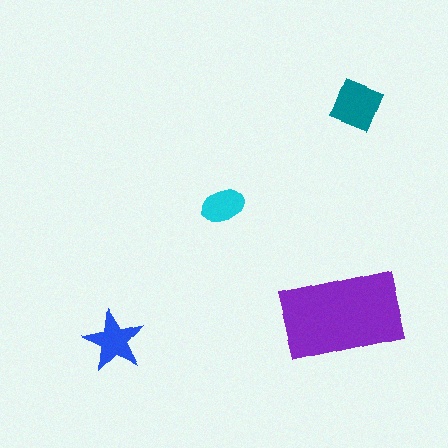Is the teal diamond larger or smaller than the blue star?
Larger.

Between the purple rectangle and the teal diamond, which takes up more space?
The purple rectangle.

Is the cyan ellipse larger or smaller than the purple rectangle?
Smaller.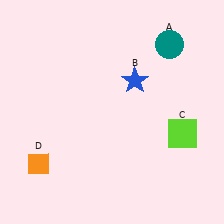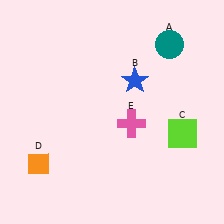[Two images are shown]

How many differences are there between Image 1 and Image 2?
There is 1 difference between the two images.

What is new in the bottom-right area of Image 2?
A pink cross (E) was added in the bottom-right area of Image 2.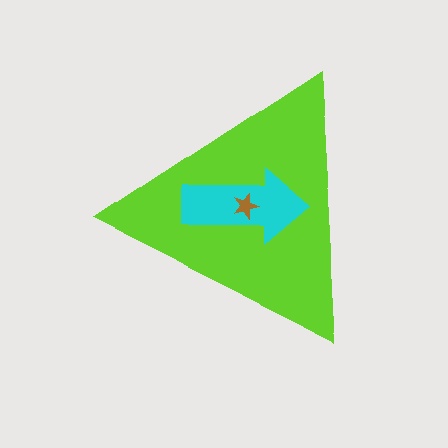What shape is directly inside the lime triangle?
The cyan arrow.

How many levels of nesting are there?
3.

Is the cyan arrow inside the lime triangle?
Yes.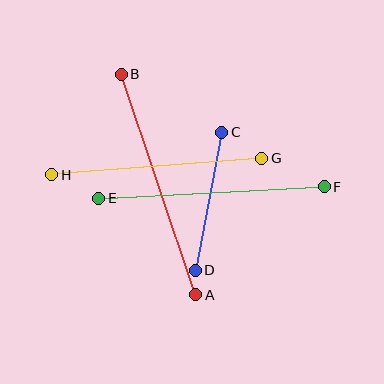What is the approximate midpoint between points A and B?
The midpoint is at approximately (158, 185) pixels.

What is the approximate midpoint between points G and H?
The midpoint is at approximately (157, 166) pixels.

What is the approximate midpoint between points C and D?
The midpoint is at approximately (209, 201) pixels.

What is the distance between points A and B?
The distance is approximately 233 pixels.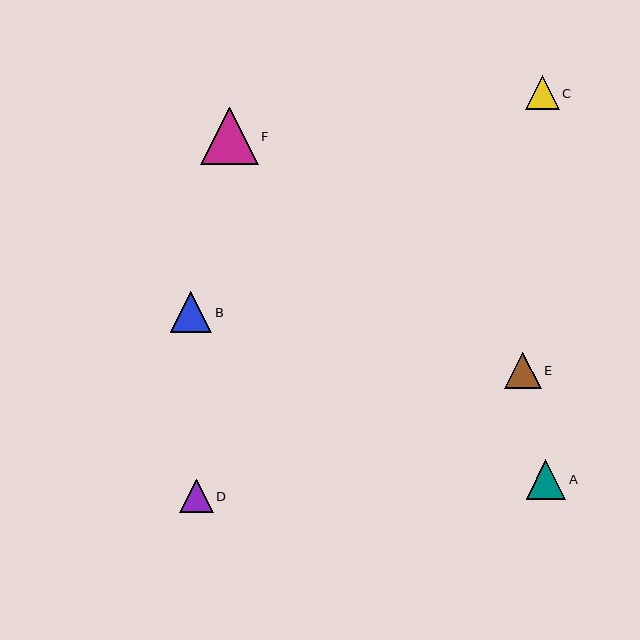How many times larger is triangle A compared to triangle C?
Triangle A is approximately 1.2 times the size of triangle C.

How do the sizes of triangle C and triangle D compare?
Triangle C and triangle D are approximately the same size.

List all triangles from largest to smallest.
From largest to smallest: F, B, A, E, C, D.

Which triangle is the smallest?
Triangle D is the smallest with a size of approximately 34 pixels.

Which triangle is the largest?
Triangle F is the largest with a size of approximately 57 pixels.